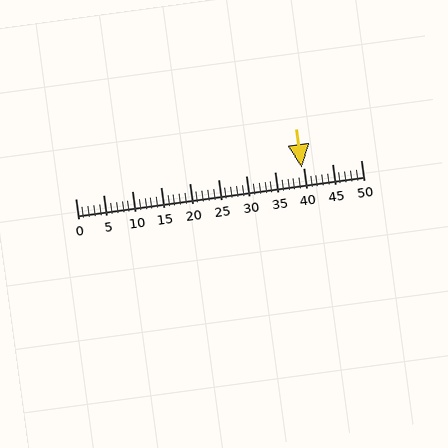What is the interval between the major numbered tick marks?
The major tick marks are spaced 5 units apart.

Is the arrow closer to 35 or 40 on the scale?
The arrow is closer to 40.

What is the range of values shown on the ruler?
The ruler shows values from 0 to 50.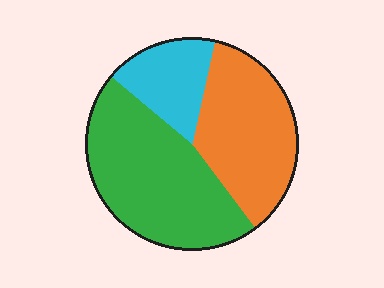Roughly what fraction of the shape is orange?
Orange takes up about three eighths (3/8) of the shape.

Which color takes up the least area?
Cyan, at roughly 20%.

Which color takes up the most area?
Green, at roughly 45%.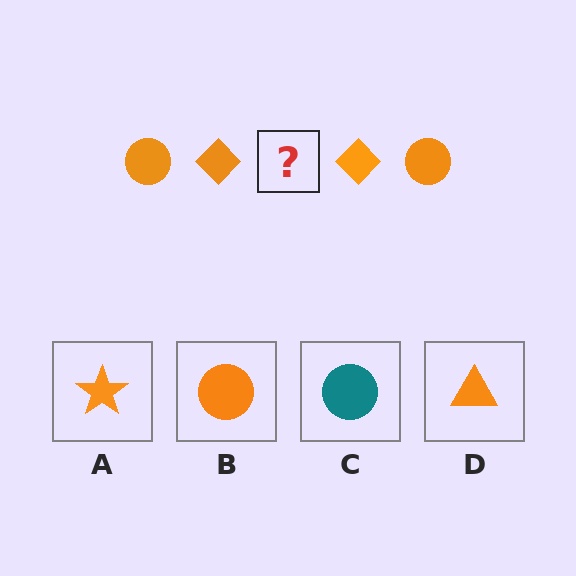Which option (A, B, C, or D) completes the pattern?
B.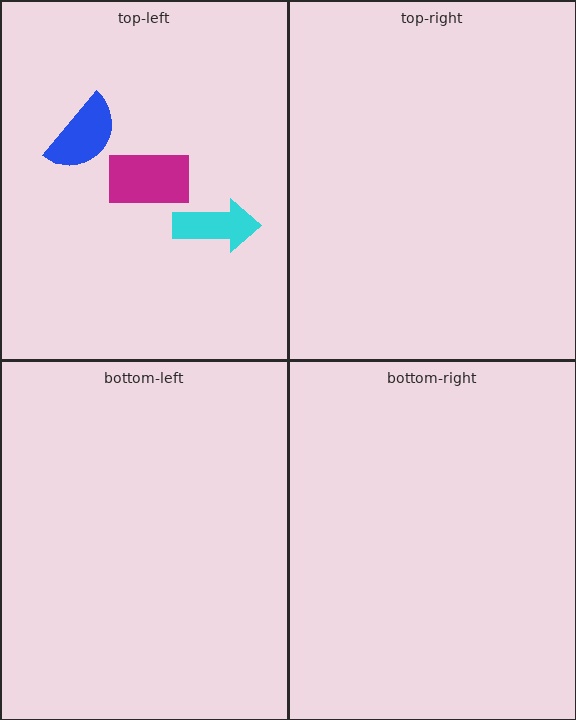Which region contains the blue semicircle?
The top-left region.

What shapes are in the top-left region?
The blue semicircle, the cyan arrow, the magenta rectangle.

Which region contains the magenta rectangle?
The top-left region.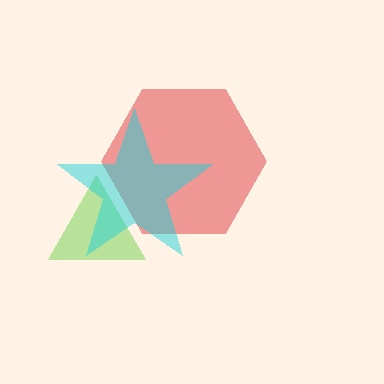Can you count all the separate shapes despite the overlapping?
Yes, there are 3 separate shapes.